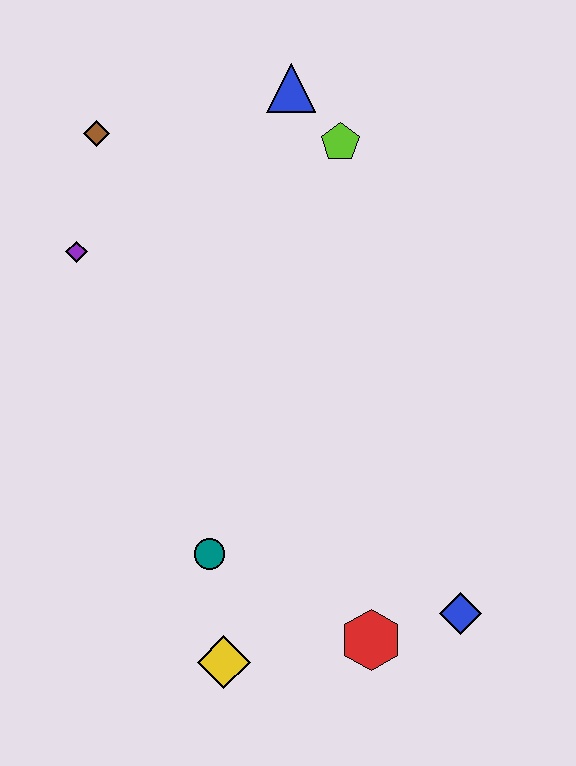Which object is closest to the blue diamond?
The red hexagon is closest to the blue diamond.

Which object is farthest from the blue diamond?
The brown diamond is farthest from the blue diamond.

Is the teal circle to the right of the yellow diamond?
No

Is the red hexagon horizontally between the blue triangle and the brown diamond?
No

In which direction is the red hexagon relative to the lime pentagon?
The red hexagon is below the lime pentagon.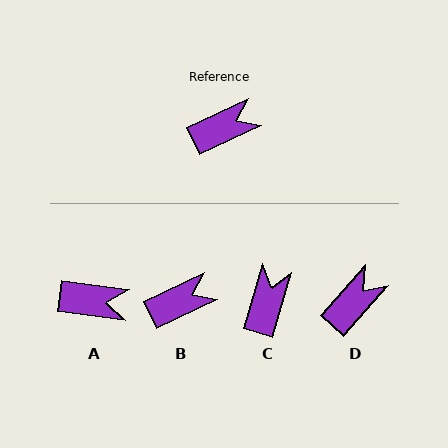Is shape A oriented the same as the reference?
No, it is off by about 33 degrees.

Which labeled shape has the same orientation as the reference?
B.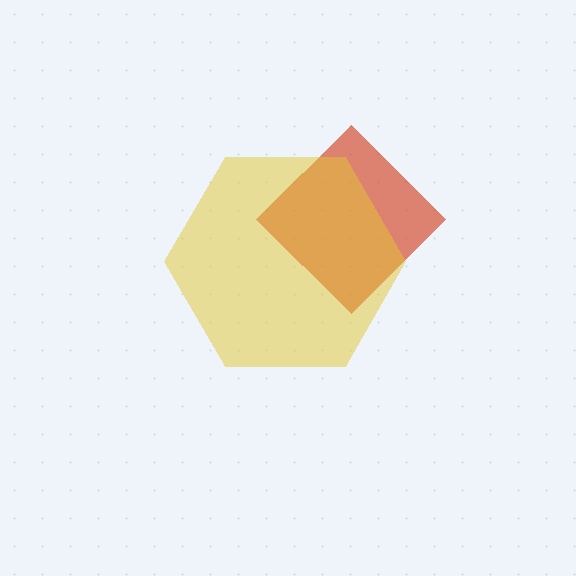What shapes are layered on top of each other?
The layered shapes are: a red diamond, a yellow hexagon.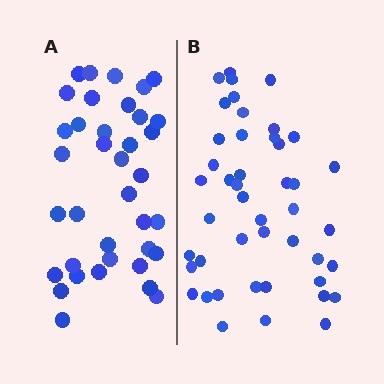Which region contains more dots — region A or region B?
Region B (the right region) has more dots.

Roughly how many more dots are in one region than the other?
Region B has roughly 8 or so more dots than region A.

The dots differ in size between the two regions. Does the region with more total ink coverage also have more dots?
No. Region A has more total ink coverage because its dots are larger, but region B actually contains more individual dots. Total area can be misleading — the number of items is what matters here.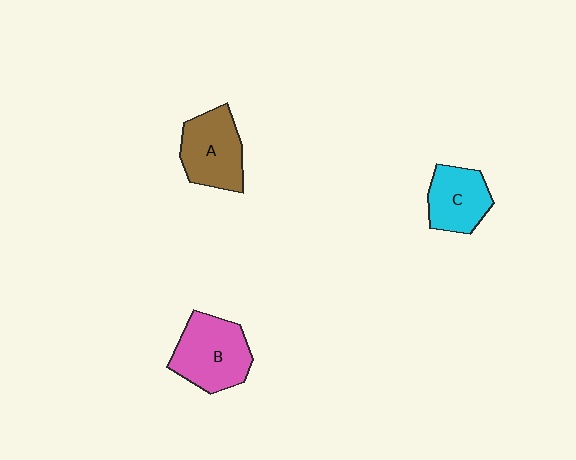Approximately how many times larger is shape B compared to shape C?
Approximately 1.3 times.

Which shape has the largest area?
Shape B (pink).